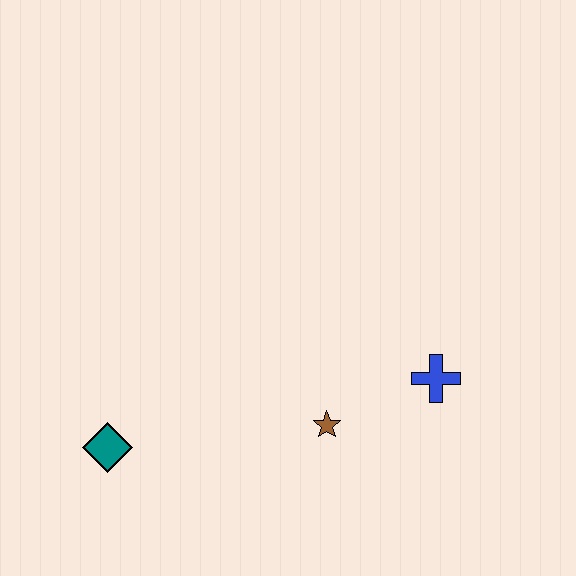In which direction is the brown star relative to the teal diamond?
The brown star is to the right of the teal diamond.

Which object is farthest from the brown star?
The teal diamond is farthest from the brown star.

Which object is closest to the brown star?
The blue cross is closest to the brown star.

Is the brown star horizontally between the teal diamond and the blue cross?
Yes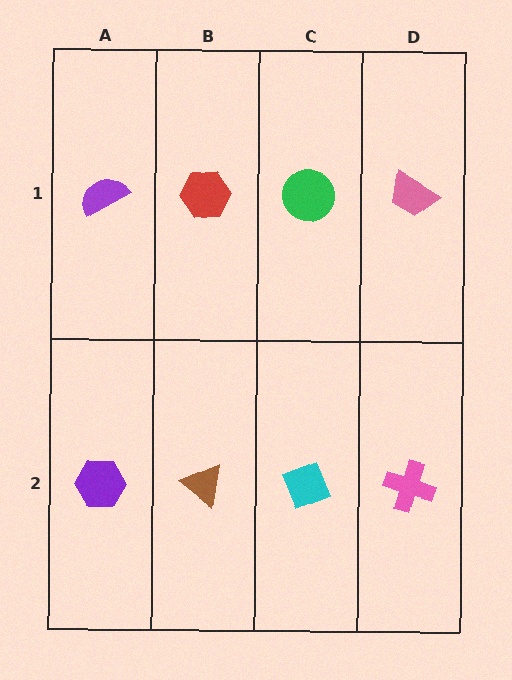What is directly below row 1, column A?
A purple hexagon.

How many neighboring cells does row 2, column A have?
2.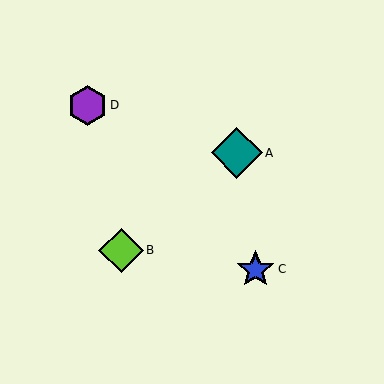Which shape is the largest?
The teal diamond (labeled A) is the largest.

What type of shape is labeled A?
Shape A is a teal diamond.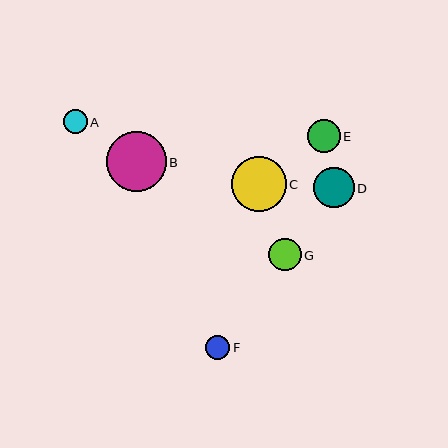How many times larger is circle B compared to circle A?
Circle B is approximately 2.5 times the size of circle A.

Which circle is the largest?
Circle B is the largest with a size of approximately 60 pixels.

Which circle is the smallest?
Circle A is the smallest with a size of approximately 24 pixels.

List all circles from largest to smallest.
From largest to smallest: B, C, D, E, G, F, A.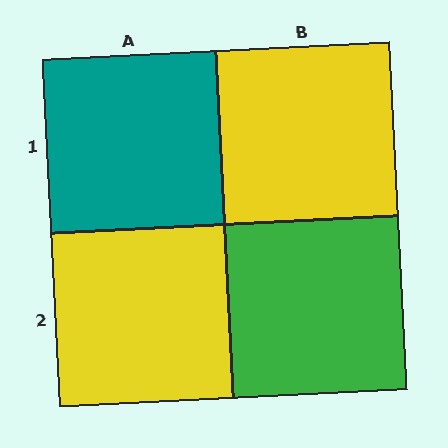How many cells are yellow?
2 cells are yellow.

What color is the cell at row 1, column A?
Teal.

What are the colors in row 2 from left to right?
Yellow, green.